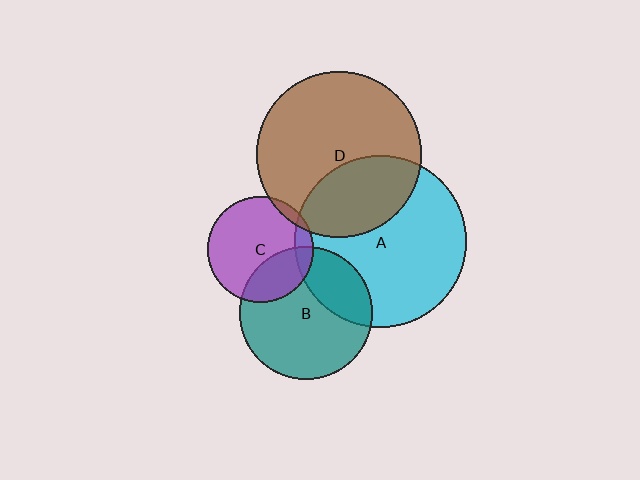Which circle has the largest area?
Circle A (cyan).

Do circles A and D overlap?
Yes.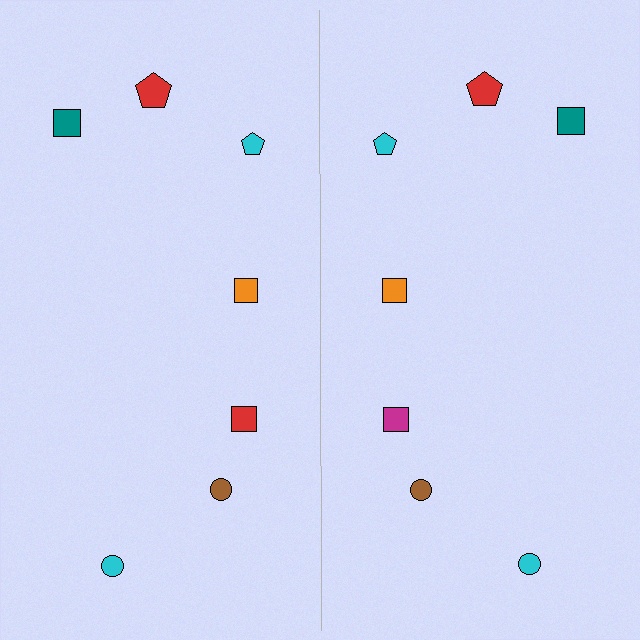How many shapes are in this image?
There are 14 shapes in this image.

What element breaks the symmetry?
The magenta square on the right side breaks the symmetry — its mirror counterpart is red.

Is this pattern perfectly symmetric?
No, the pattern is not perfectly symmetric. The magenta square on the right side breaks the symmetry — its mirror counterpart is red.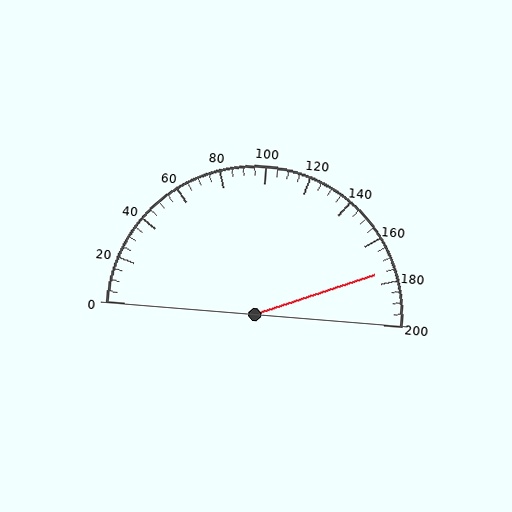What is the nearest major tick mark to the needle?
The nearest major tick mark is 180.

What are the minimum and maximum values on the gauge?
The gauge ranges from 0 to 200.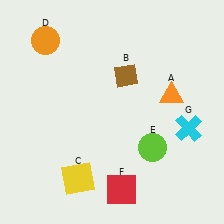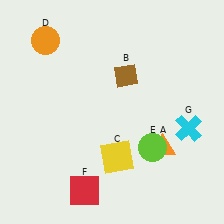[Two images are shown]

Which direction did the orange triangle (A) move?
The orange triangle (A) moved down.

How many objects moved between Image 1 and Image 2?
3 objects moved between the two images.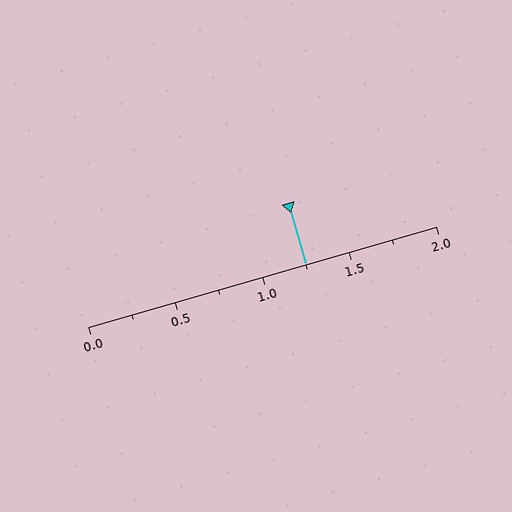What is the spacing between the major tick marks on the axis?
The major ticks are spaced 0.5 apart.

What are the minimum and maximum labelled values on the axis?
The axis runs from 0.0 to 2.0.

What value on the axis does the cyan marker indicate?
The marker indicates approximately 1.25.